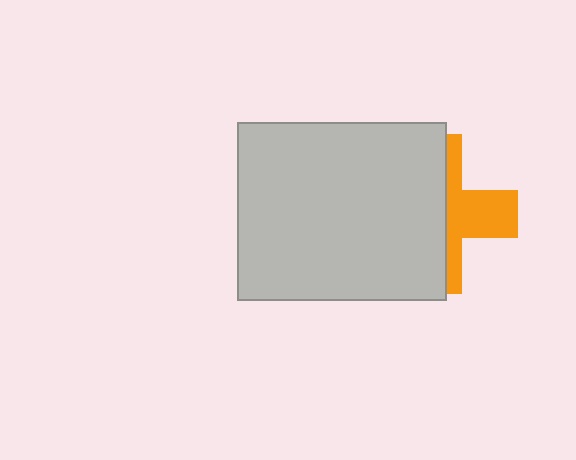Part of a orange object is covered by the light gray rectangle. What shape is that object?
It is a cross.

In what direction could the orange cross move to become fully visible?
The orange cross could move right. That would shift it out from behind the light gray rectangle entirely.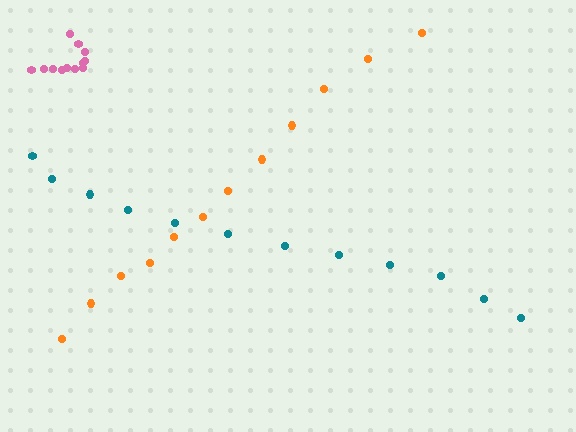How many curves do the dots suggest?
There are 3 distinct paths.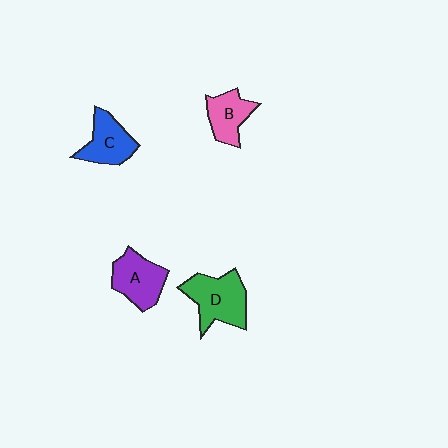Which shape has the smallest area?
Shape B (pink).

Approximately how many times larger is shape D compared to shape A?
Approximately 1.2 times.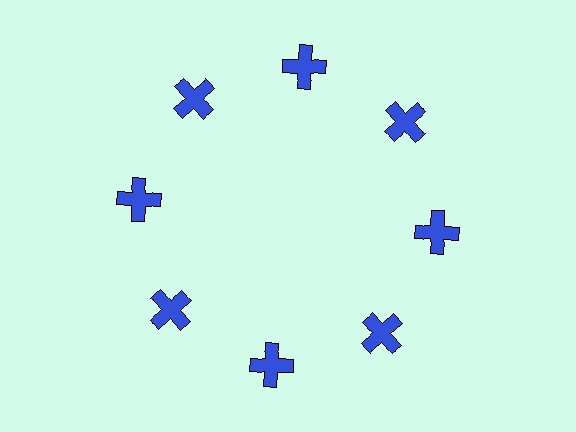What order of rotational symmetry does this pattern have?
This pattern has 8-fold rotational symmetry.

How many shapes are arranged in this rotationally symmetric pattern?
There are 8 shapes, arranged in 8 groups of 1.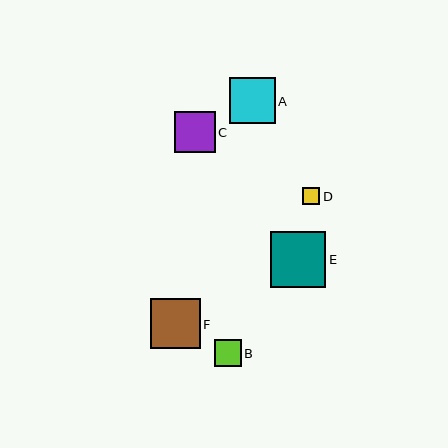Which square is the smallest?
Square D is the smallest with a size of approximately 17 pixels.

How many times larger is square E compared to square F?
Square E is approximately 1.1 times the size of square F.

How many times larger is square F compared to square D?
Square F is approximately 3.0 times the size of square D.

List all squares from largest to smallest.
From largest to smallest: E, F, A, C, B, D.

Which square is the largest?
Square E is the largest with a size of approximately 55 pixels.